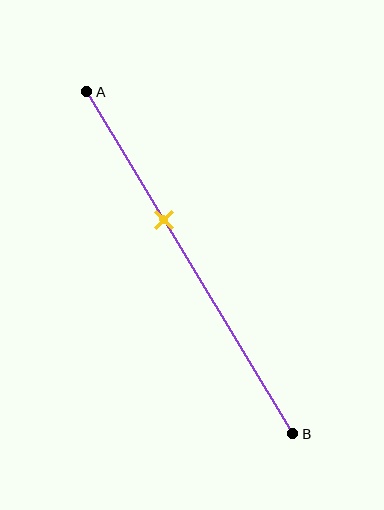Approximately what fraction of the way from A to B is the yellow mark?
The yellow mark is approximately 35% of the way from A to B.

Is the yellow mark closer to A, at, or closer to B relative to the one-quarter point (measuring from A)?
The yellow mark is closer to point B than the one-quarter point of segment AB.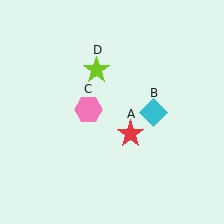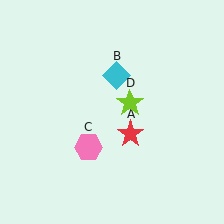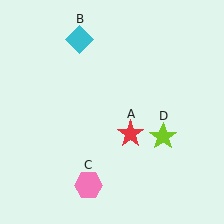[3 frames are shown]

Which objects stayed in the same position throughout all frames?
Red star (object A) remained stationary.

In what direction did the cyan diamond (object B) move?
The cyan diamond (object B) moved up and to the left.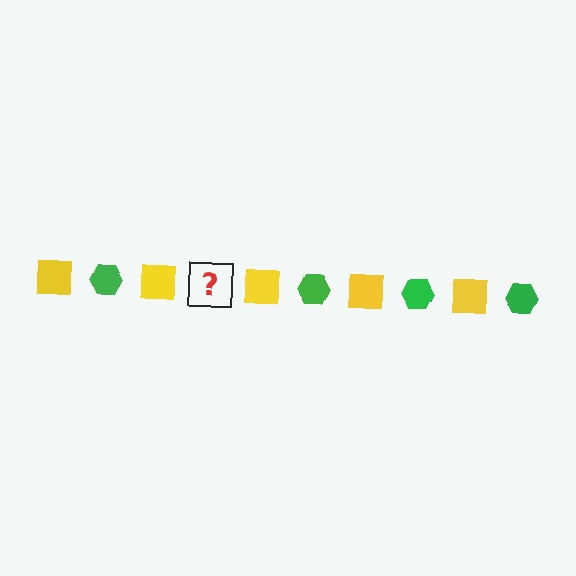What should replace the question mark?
The question mark should be replaced with a green hexagon.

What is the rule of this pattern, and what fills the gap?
The rule is that the pattern alternates between yellow square and green hexagon. The gap should be filled with a green hexagon.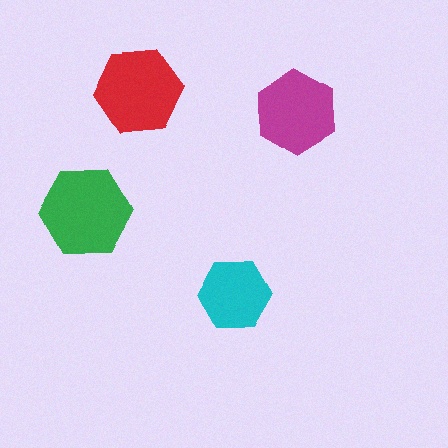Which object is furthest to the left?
The green hexagon is leftmost.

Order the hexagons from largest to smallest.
the green one, the red one, the magenta one, the cyan one.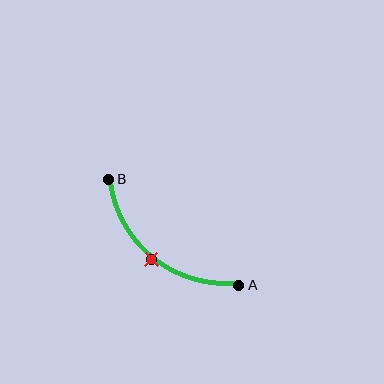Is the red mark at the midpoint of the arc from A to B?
Yes. The red mark lies on the arc at equal arc-length from both A and B — it is the arc midpoint.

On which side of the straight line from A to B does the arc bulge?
The arc bulges below and to the left of the straight line connecting A and B.